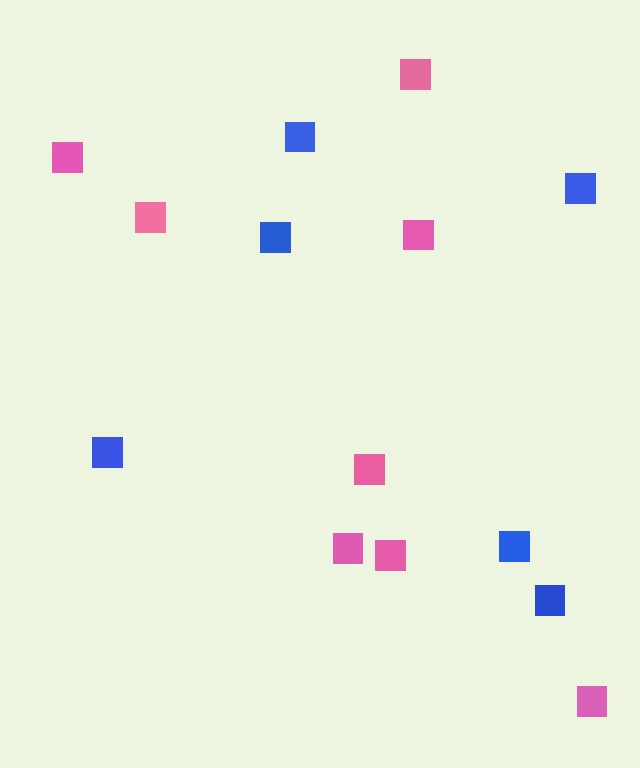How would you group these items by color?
There are 2 groups: one group of pink squares (8) and one group of blue squares (6).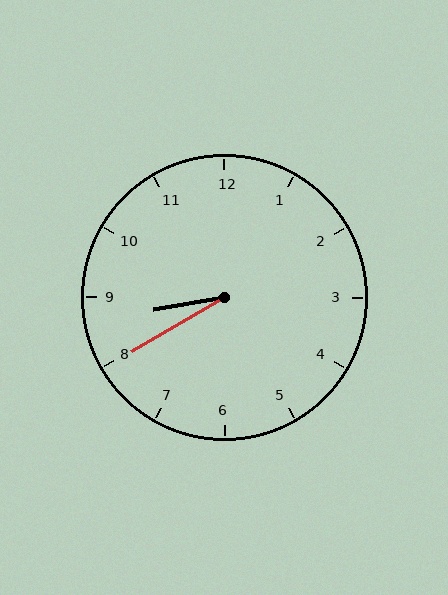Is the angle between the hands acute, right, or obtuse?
It is acute.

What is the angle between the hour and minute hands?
Approximately 20 degrees.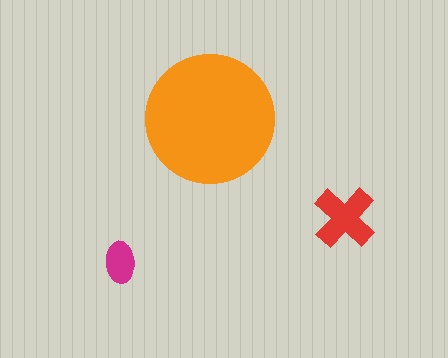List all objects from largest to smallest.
The orange circle, the red cross, the magenta ellipse.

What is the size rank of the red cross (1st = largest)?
2nd.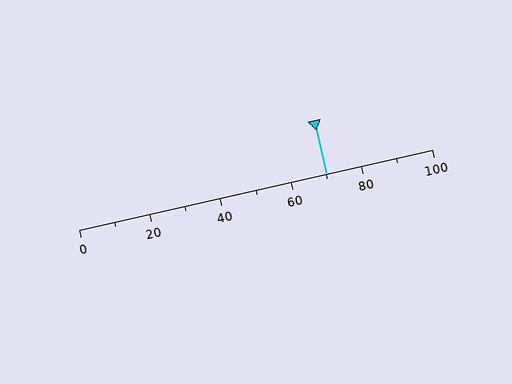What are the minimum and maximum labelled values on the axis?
The axis runs from 0 to 100.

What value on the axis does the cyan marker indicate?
The marker indicates approximately 70.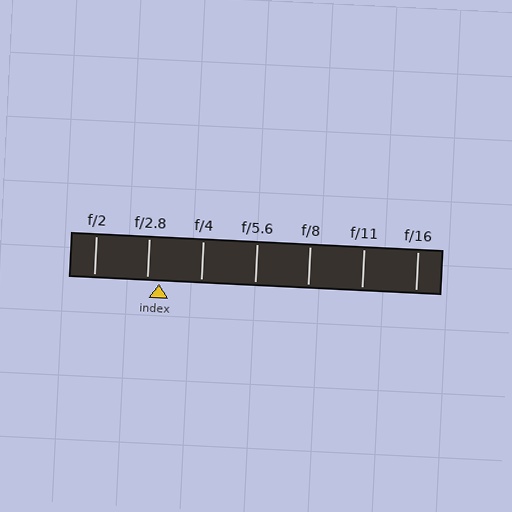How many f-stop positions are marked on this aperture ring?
There are 7 f-stop positions marked.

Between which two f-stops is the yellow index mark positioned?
The index mark is between f/2.8 and f/4.